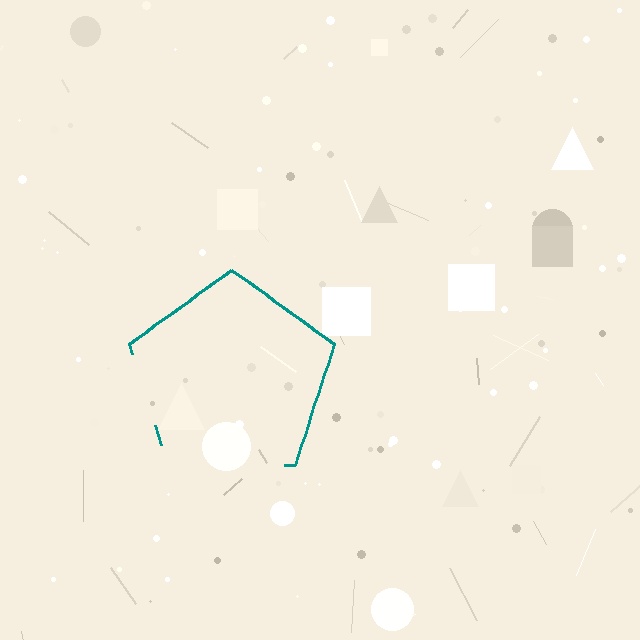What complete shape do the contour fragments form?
The contour fragments form a pentagon.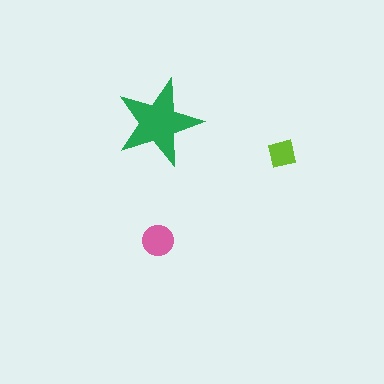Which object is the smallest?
The lime square.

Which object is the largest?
The green star.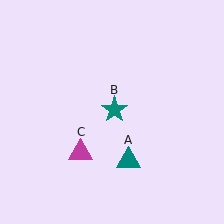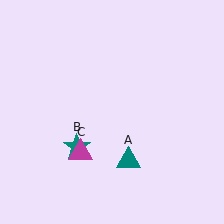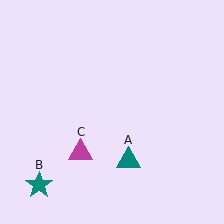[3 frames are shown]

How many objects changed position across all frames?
1 object changed position: teal star (object B).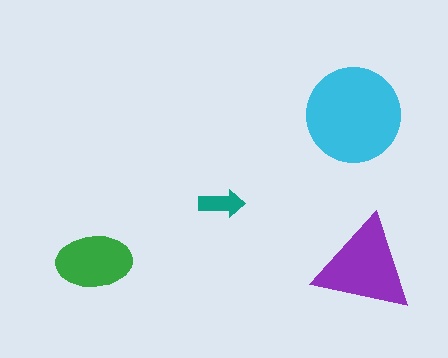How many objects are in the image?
There are 4 objects in the image.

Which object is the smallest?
The teal arrow.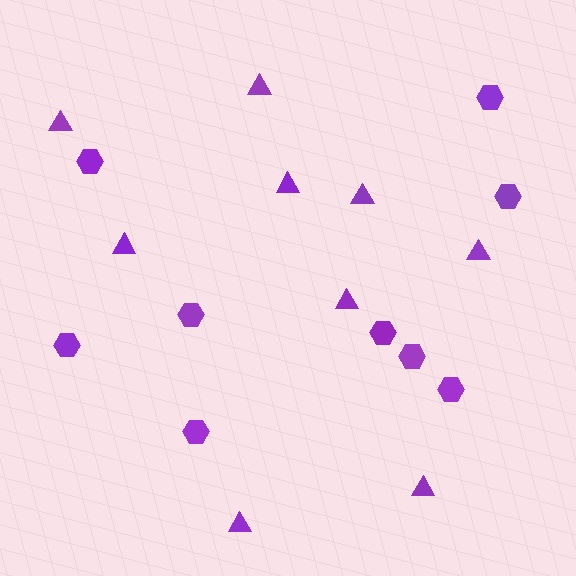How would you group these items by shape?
There are 2 groups: one group of hexagons (9) and one group of triangles (9).